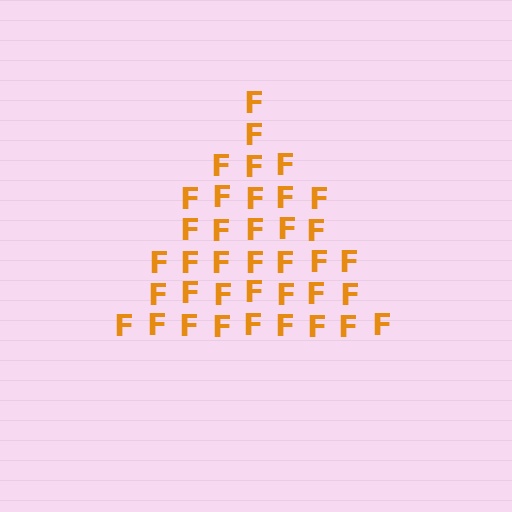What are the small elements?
The small elements are letter F's.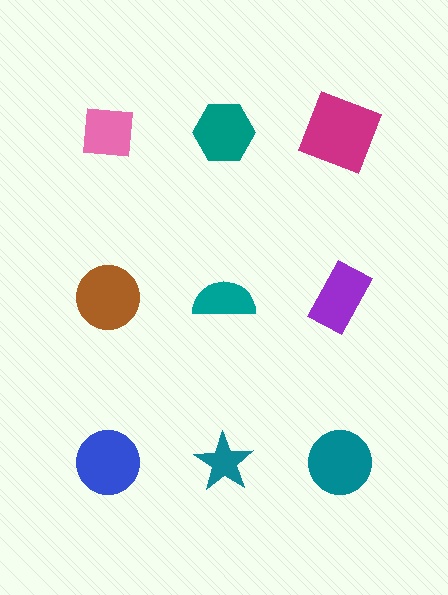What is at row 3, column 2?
A teal star.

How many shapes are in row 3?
3 shapes.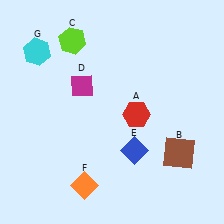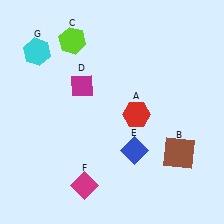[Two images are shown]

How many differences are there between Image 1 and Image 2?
There is 1 difference between the two images.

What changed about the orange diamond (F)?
In Image 1, F is orange. In Image 2, it changed to magenta.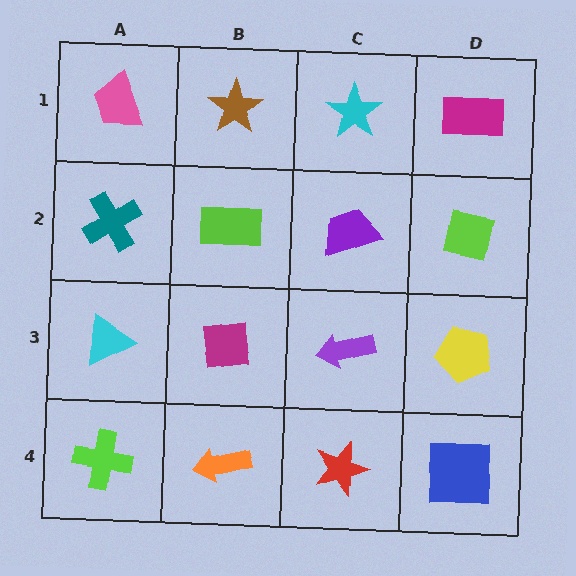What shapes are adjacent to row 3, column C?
A purple trapezoid (row 2, column C), a red star (row 4, column C), a magenta square (row 3, column B), a yellow pentagon (row 3, column D).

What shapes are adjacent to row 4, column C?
A purple arrow (row 3, column C), an orange arrow (row 4, column B), a blue square (row 4, column D).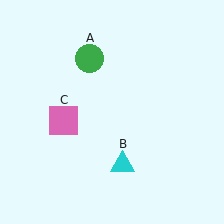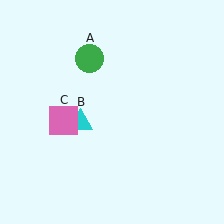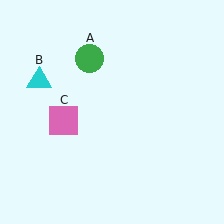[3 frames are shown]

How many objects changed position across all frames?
1 object changed position: cyan triangle (object B).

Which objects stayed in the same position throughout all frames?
Green circle (object A) and pink square (object C) remained stationary.